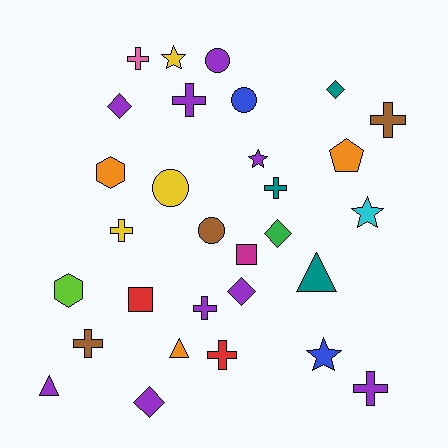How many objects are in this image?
There are 30 objects.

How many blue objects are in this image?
There are 2 blue objects.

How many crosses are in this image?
There are 9 crosses.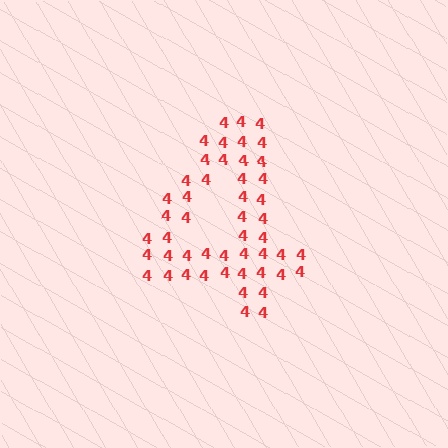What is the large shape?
The large shape is the digit 4.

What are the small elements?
The small elements are digit 4's.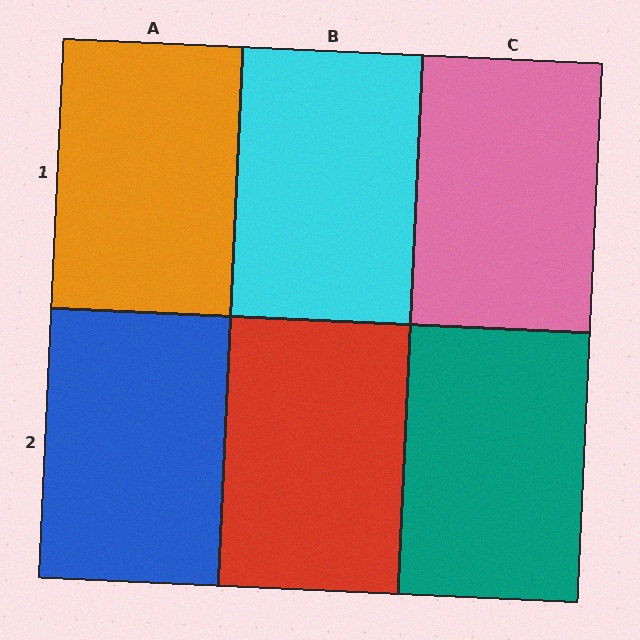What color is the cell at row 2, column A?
Blue.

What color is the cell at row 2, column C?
Teal.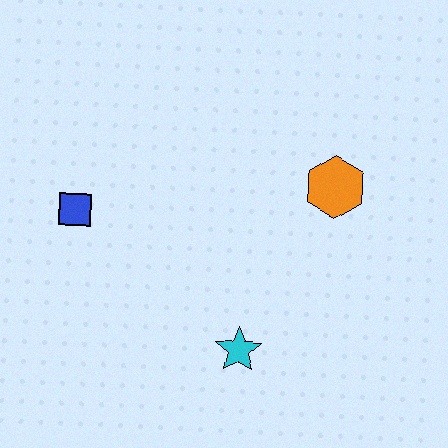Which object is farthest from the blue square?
The orange hexagon is farthest from the blue square.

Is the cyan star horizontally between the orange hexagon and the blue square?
Yes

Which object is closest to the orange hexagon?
The cyan star is closest to the orange hexagon.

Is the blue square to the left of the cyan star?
Yes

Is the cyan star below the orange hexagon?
Yes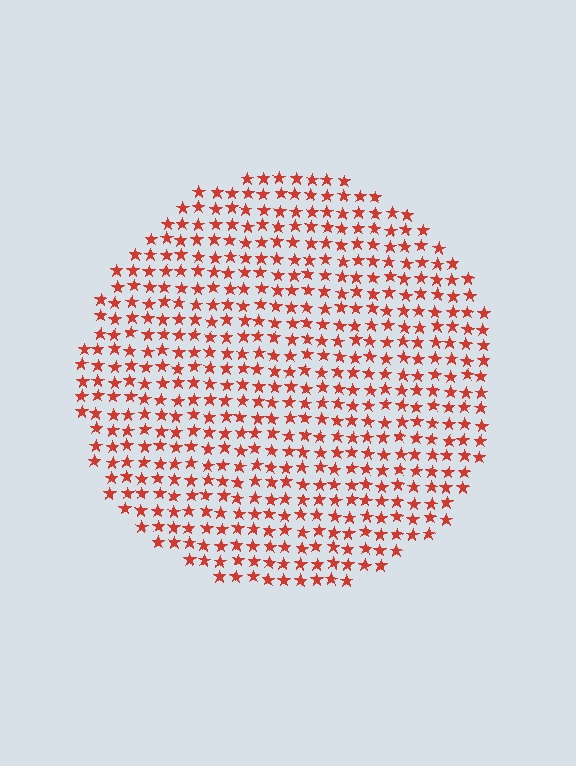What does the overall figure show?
The overall figure shows a circle.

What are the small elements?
The small elements are stars.